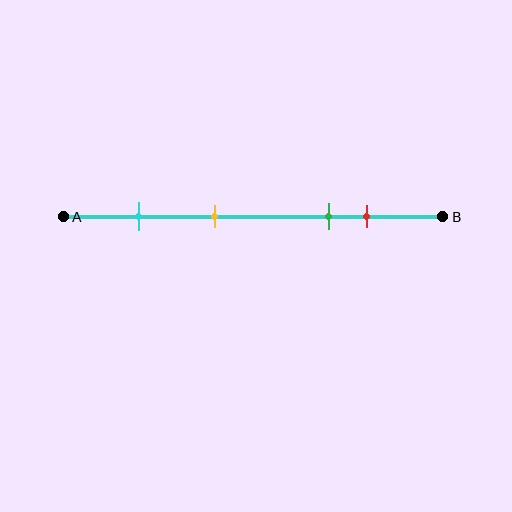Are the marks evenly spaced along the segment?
No, the marks are not evenly spaced.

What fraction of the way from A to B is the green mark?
The green mark is approximately 70% (0.7) of the way from A to B.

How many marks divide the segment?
There are 4 marks dividing the segment.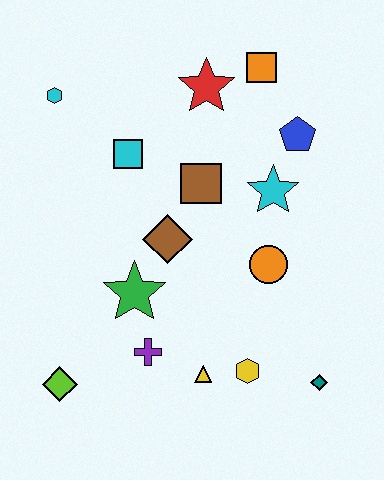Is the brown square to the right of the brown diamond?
Yes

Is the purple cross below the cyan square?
Yes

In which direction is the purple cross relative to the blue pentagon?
The purple cross is below the blue pentagon.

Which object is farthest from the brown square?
The lime diamond is farthest from the brown square.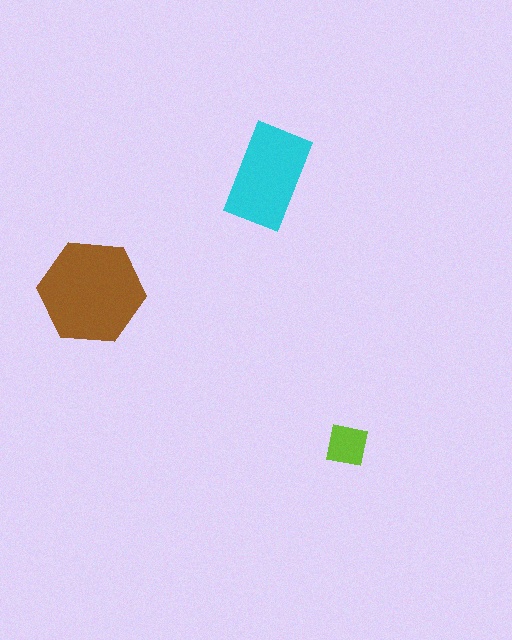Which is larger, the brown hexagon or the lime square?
The brown hexagon.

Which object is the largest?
The brown hexagon.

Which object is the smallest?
The lime square.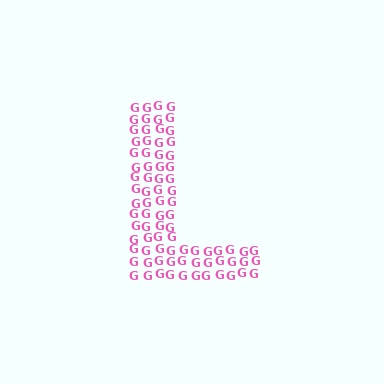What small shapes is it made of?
It is made of small letter G's.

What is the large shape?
The large shape is the letter L.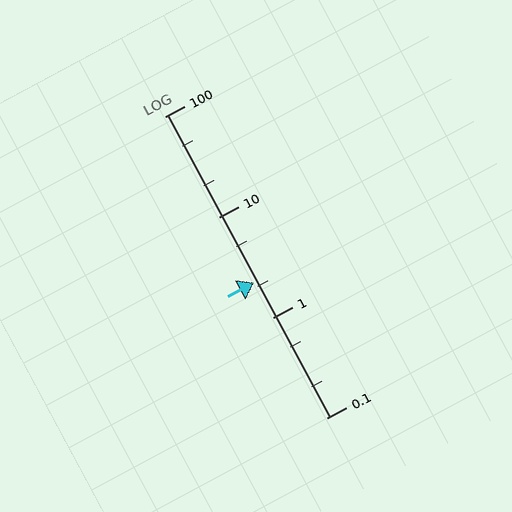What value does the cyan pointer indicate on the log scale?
The pointer indicates approximately 2.2.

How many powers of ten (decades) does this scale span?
The scale spans 3 decades, from 0.1 to 100.